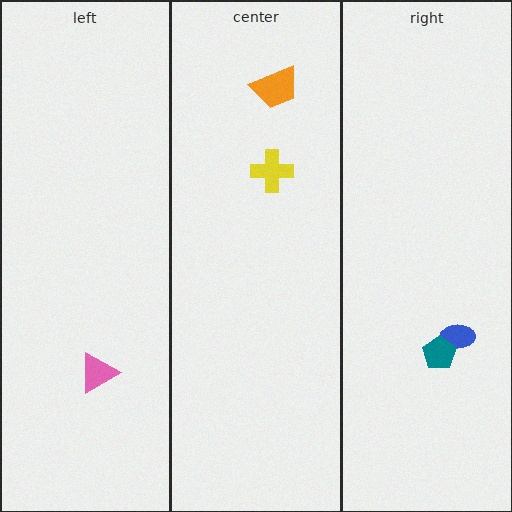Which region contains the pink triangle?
The left region.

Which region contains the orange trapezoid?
The center region.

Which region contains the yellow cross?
The center region.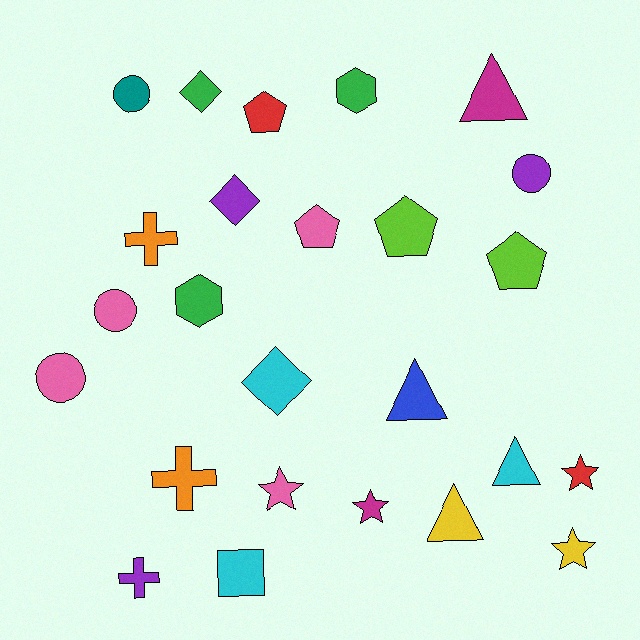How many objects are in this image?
There are 25 objects.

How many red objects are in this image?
There are 2 red objects.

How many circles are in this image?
There are 4 circles.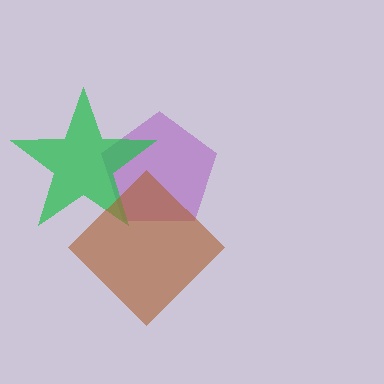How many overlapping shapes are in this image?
There are 3 overlapping shapes in the image.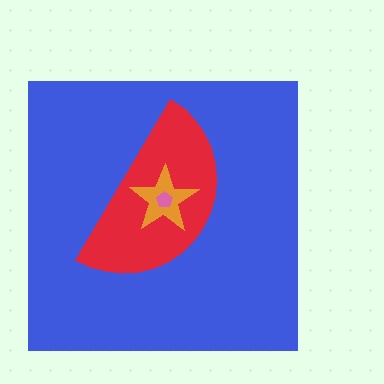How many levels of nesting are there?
4.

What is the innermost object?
The pink pentagon.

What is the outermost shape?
The blue square.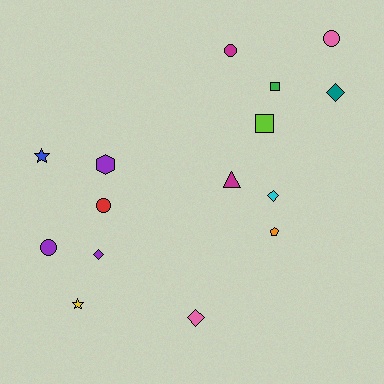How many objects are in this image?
There are 15 objects.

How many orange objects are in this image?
There is 1 orange object.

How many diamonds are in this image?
There are 4 diamonds.